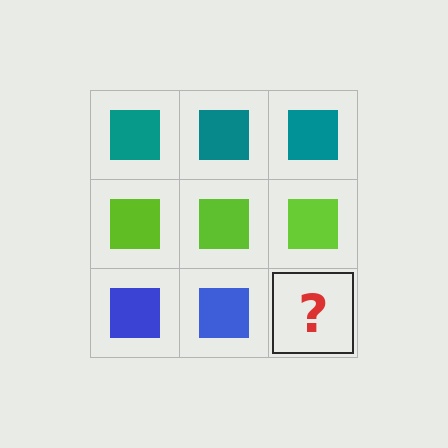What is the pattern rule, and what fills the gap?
The rule is that each row has a consistent color. The gap should be filled with a blue square.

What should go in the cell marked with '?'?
The missing cell should contain a blue square.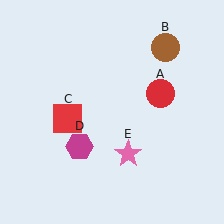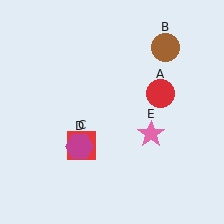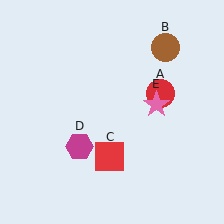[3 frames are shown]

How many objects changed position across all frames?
2 objects changed position: red square (object C), pink star (object E).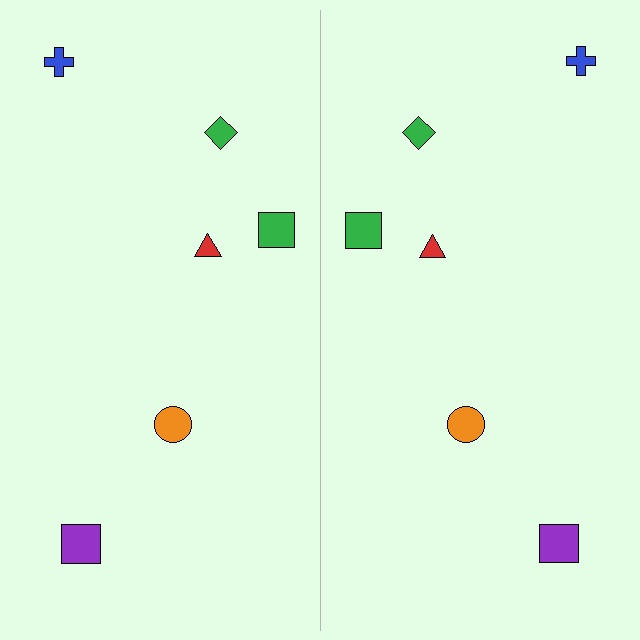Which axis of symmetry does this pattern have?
The pattern has a vertical axis of symmetry running through the center of the image.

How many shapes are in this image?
There are 12 shapes in this image.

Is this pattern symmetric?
Yes, this pattern has bilateral (reflection) symmetry.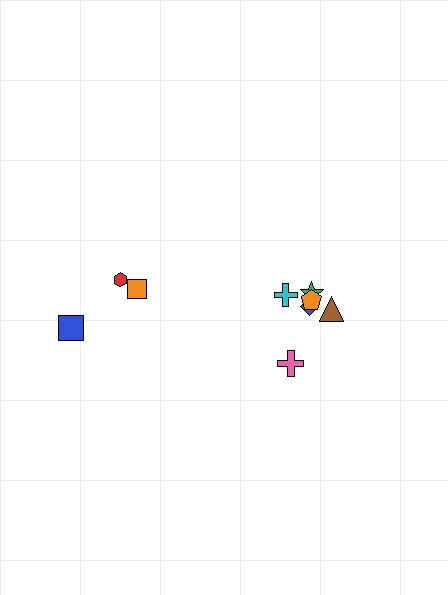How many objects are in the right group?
There are 6 objects.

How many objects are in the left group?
There are 3 objects.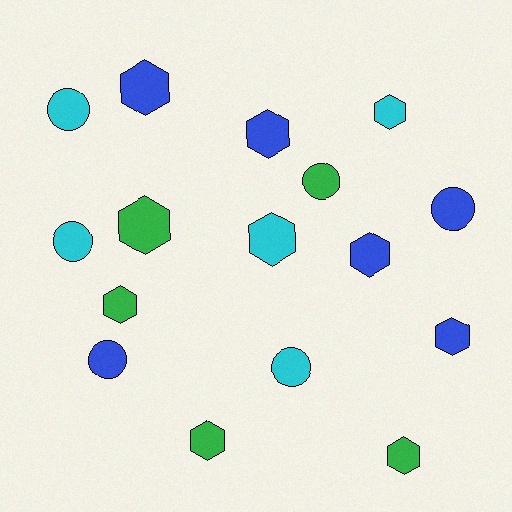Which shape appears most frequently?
Hexagon, with 10 objects.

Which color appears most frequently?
Blue, with 6 objects.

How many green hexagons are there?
There are 4 green hexagons.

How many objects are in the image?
There are 16 objects.